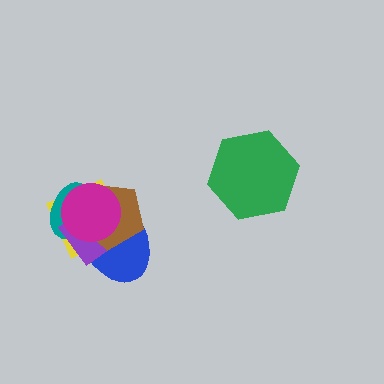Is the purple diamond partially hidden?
Yes, it is partially covered by another shape.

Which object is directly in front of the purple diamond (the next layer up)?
The brown pentagon is directly in front of the purple diamond.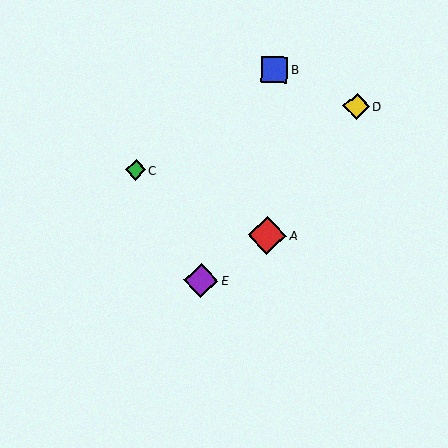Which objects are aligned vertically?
Objects A, B are aligned vertically.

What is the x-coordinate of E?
Object E is at x≈201.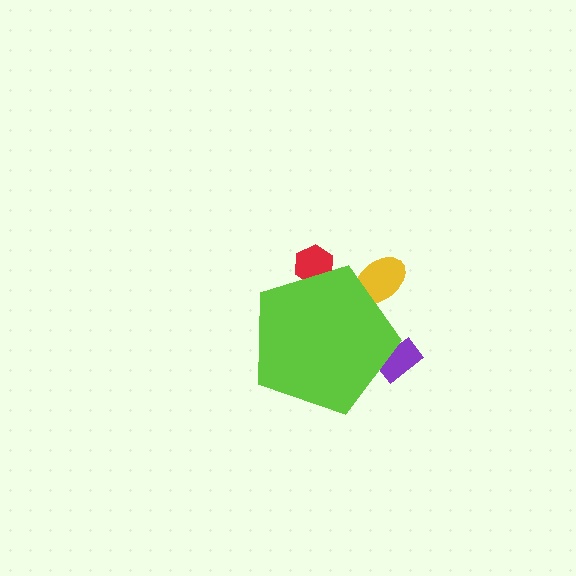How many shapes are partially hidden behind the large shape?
3 shapes are partially hidden.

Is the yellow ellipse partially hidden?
Yes, the yellow ellipse is partially hidden behind the lime pentagon.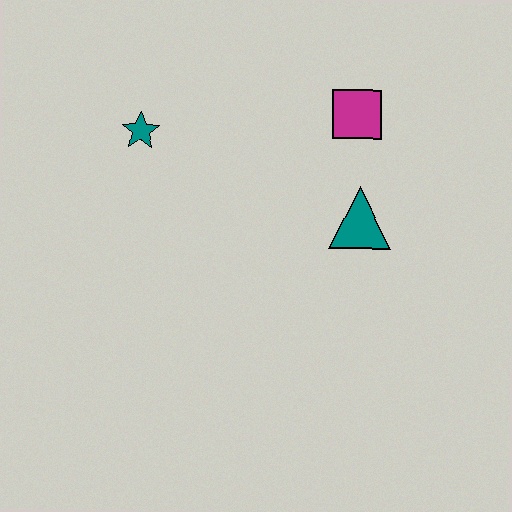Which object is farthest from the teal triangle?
The teal star is farthest from the teal triangle.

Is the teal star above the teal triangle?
Yes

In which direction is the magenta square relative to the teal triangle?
The magenta square is above the teal triangle.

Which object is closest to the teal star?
The magenta square is closest to the teal star.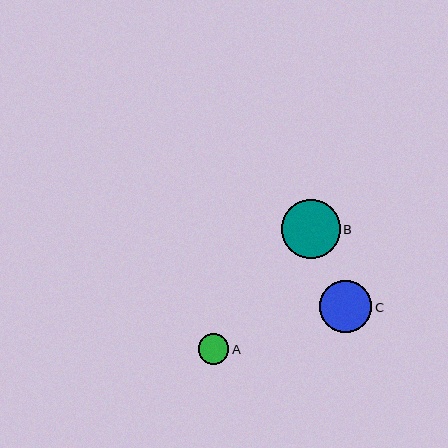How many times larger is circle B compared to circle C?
Circle B is approximately 1.1 times the size of circle C.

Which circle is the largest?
Circle B is the largest with a size of approximately 59 pixels.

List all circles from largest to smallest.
From largest to smallest: B, C, A.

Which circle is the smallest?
Circle A is the smallest with a size of approximately 31 pixels.